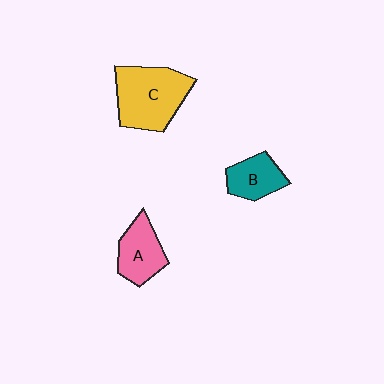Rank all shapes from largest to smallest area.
From largest to smallest: C (yellow), A (pink), B (teal).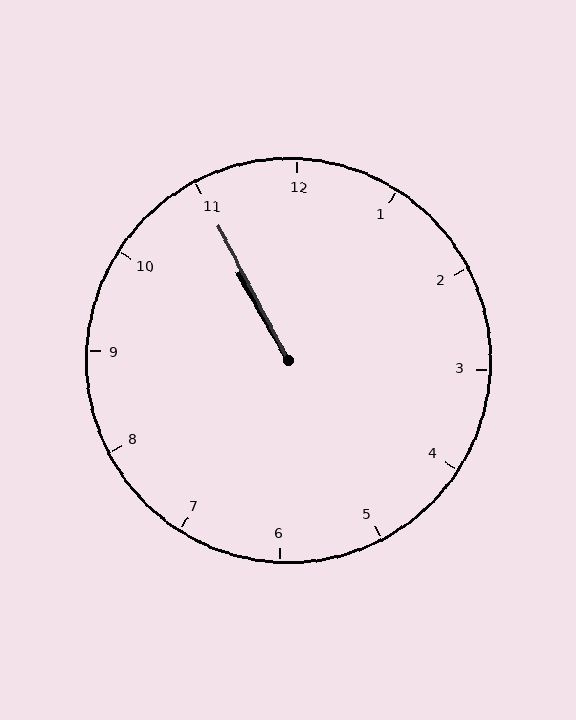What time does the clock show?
10:55.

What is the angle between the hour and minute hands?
Approximately 2 degrees.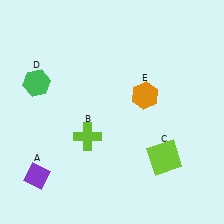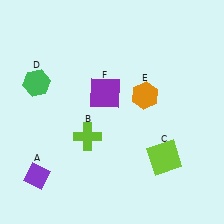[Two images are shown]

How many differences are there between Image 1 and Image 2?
There is 1 difference between the two images.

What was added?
A purple square (F) was added in Image 2.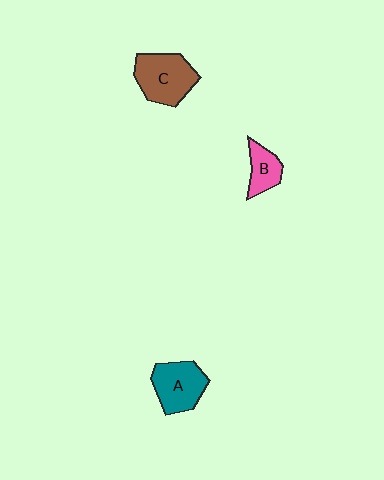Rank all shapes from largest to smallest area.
From largest to smallest: C (brown), A (teal), B (pink).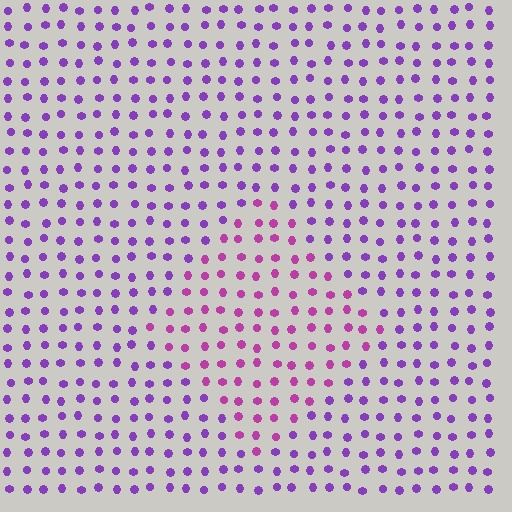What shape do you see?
I see a diamond.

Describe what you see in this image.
The image is filled with small purple elements in a uniform arrangement. A diamond-shaped region is visible where the elements are tinted to a slightly different hue, forming a subtle color boundary.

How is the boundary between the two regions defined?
The boundary is defined purely by a slight shift in hue (about 35 degrees). Spacing, size, and orientation are identical on both sides.